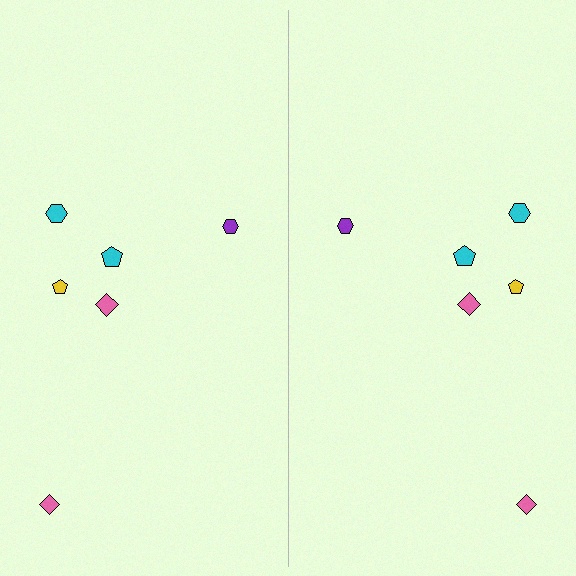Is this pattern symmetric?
Yes, this pattern has bilateral (reflection) symmetry.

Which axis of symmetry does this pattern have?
The pattern has a vertical axis of symmetry running through the center of the image.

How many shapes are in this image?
There are 12 shapes in this image.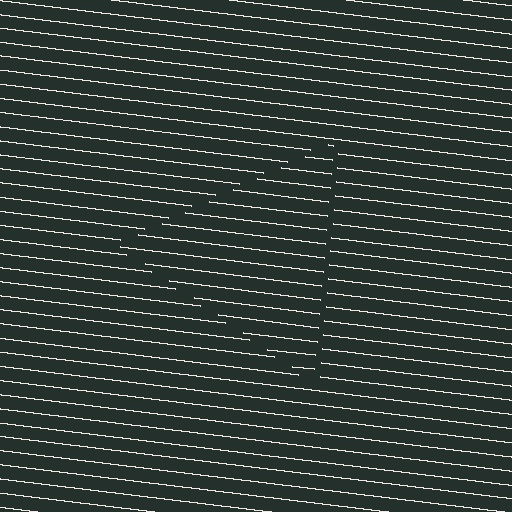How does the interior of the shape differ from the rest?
The interior of the shape contains the same grating, shifted by half a period — the contour is defined by the phase discontinuity where line-ends from the inner and outer gratings abut.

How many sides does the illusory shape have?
3 sides — the line-ends trace a triangle.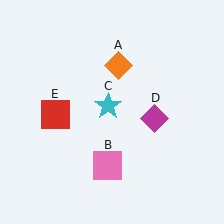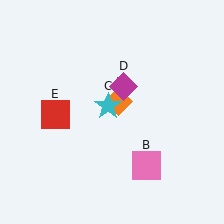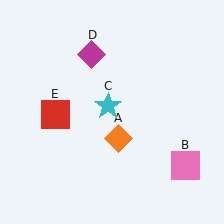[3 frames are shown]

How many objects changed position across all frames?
3 objects changed position: orange diamond (object A), pink square (object B), magenta diamond (object D).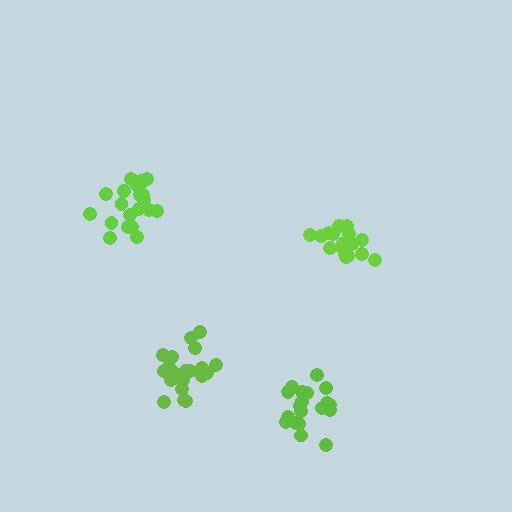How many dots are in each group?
Group 1: 21 dots, Group 2: 18 dots, Group 3: 19 dots, Group 4: 21 dots (79 total).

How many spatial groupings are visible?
There are 4 spatial groupings.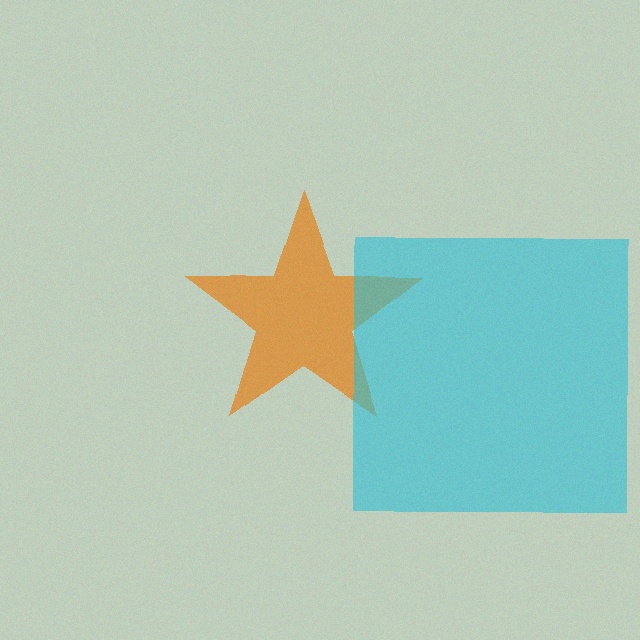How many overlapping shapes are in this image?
There are 2 overlapping shapes in the image.